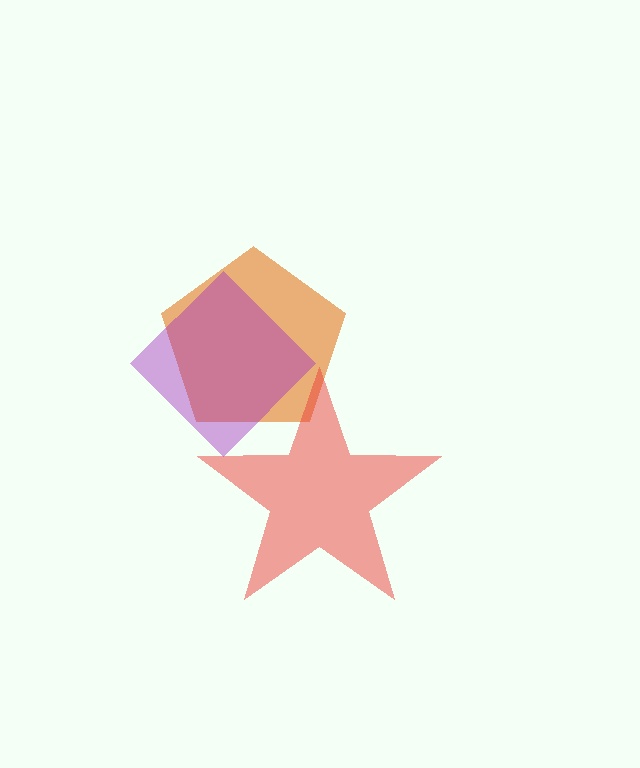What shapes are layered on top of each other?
The layered shapes are: an orange pentagon, a red star, a purple diamond.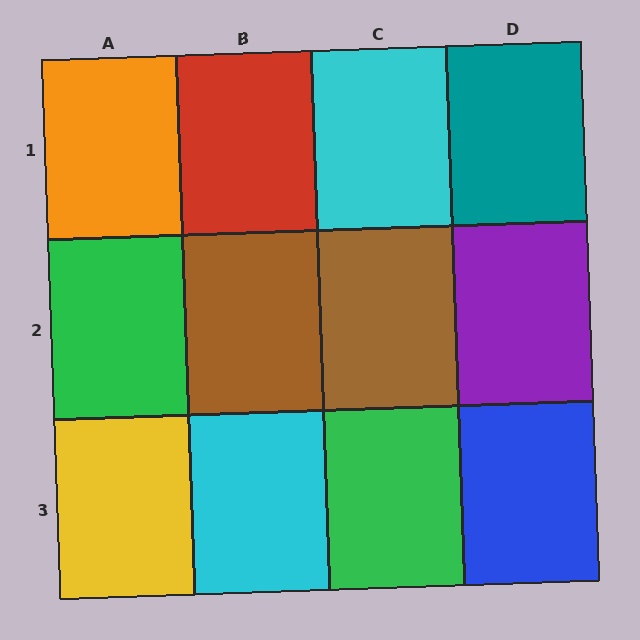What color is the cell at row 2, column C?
Brown.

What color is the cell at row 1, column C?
Cyan.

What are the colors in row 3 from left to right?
Yellow, cyan, green, blue.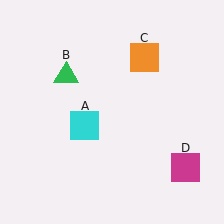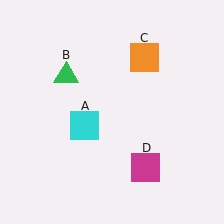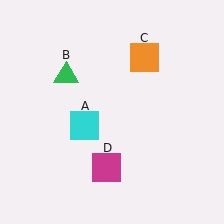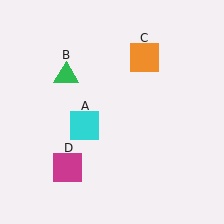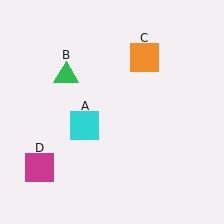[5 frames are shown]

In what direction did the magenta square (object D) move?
The magenta square (object D) moved left.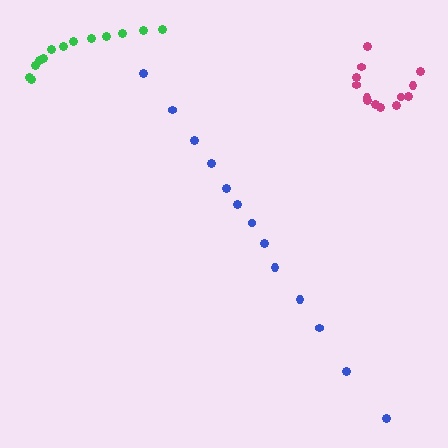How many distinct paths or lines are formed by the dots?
There are 3 distinct paths.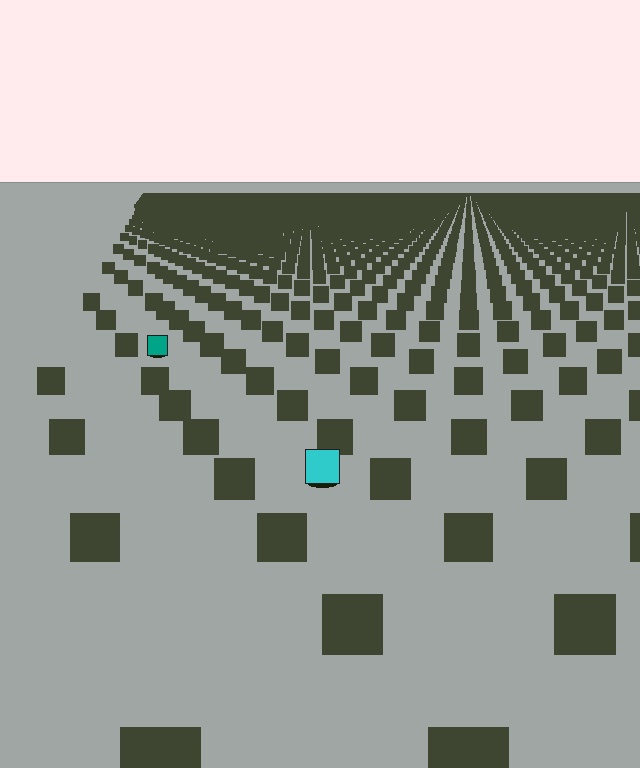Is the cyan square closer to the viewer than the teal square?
Yes. The cyan square is closer — you can tell from the texture gradient: the ground texture is coarser near it.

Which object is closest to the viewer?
The cyan square is closest. The texture marks near it are larger and more spread out.